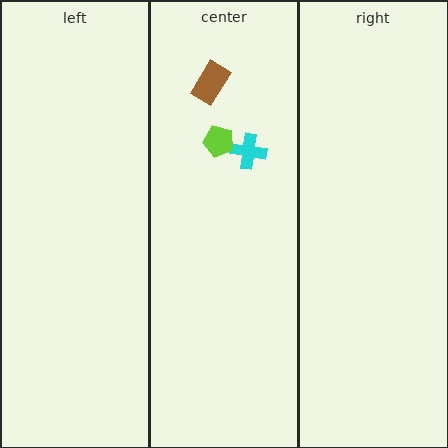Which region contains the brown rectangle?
The center region.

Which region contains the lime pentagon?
The center region.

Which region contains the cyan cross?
The center region.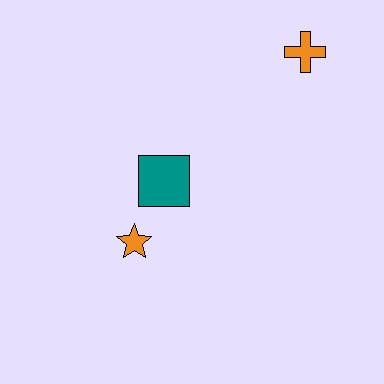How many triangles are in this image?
There are no triangles.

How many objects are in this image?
There are 3 objects.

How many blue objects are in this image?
There are no blue objects.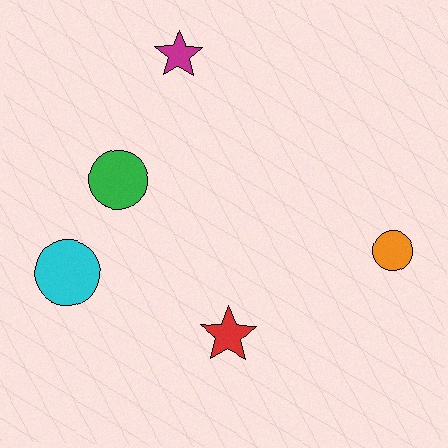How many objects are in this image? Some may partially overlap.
There are 5 objects.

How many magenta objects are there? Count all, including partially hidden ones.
There is 1 magenta object.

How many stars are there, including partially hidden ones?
There are 2 stars.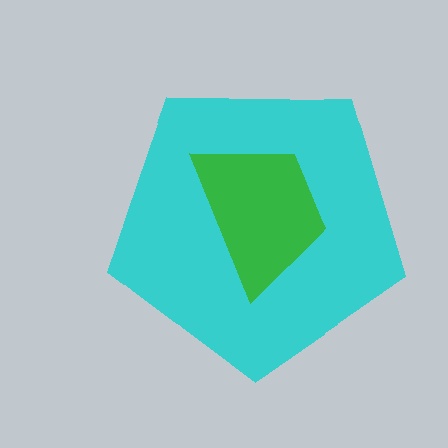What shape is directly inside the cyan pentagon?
The green trapezoid.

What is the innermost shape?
The green trapezoid.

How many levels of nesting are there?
2.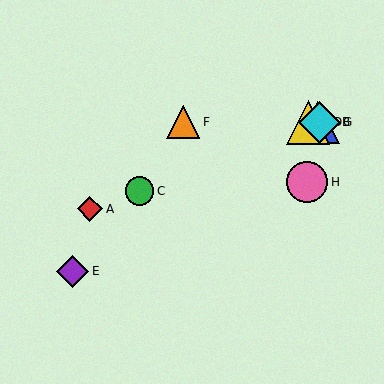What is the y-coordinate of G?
Object G is at y≈122.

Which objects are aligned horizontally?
Objects B, D, F, G are aligned horizontally.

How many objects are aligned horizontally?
4 objects (B, D, F, G) are aligned horizontally.